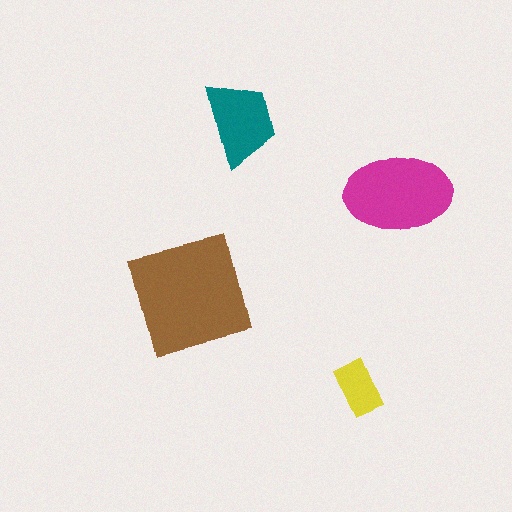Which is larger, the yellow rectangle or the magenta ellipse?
The magenta ellipse.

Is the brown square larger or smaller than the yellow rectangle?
Larger.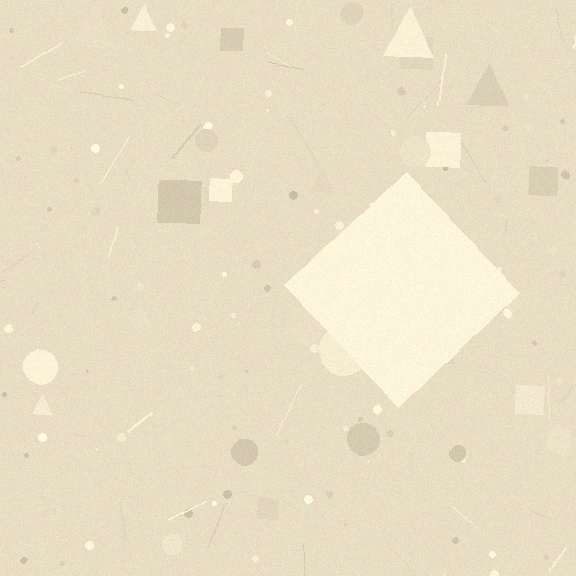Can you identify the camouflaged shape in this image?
The camouflaged shape is a diamond.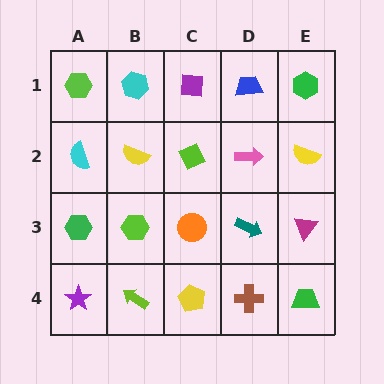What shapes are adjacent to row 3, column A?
A cyan semicircle (row 2, column A), a purple star (row 4, column A), a lime hexagon (row 3, column B).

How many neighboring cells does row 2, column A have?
3.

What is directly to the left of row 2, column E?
A pink arrow.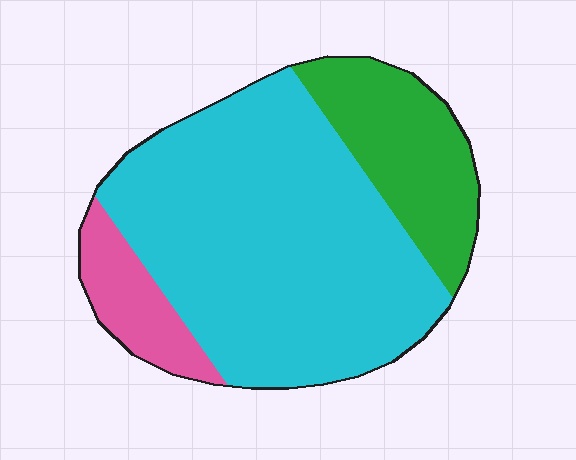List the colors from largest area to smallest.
From largest to smallest: cyan, green, pink.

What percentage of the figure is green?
Green covers about 20% of the figure.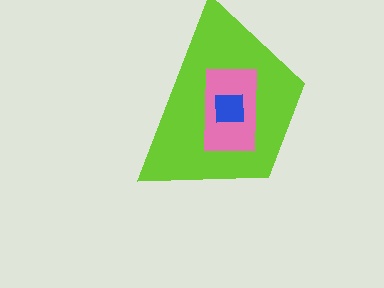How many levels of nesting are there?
3.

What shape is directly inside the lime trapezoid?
The pink rectangle.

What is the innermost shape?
The blue square.